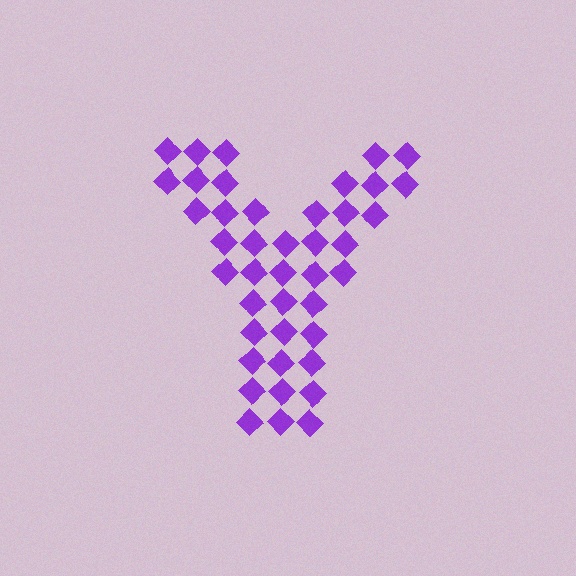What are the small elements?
The small elements are diamonds.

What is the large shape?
The large shape is the letter Y.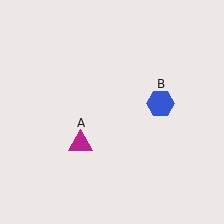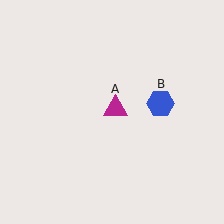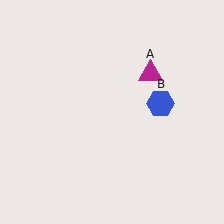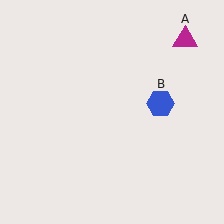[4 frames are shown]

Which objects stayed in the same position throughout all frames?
Blue hexagon (object B) remained stationary.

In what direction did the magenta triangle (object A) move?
The magenta triangle (object A) moved up and to the right.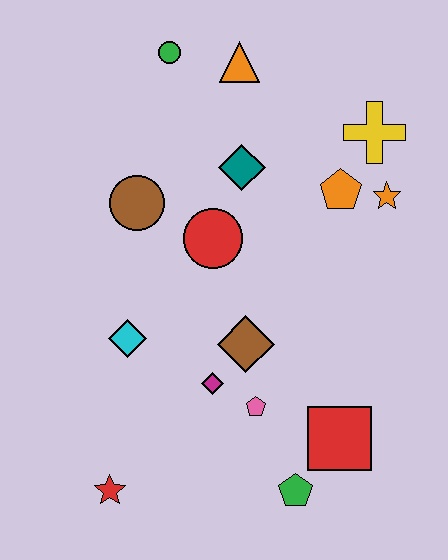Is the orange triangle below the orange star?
No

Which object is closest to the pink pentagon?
The magenta diamond is closest to the pink pentagon.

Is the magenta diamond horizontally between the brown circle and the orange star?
Yes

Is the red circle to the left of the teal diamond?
Yes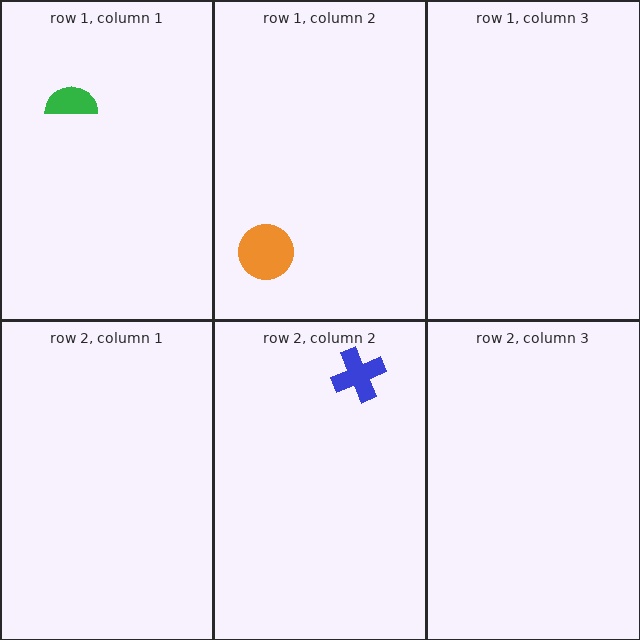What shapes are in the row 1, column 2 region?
The orange circle.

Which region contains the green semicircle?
The row 1, column 1 region.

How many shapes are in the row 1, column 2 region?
1.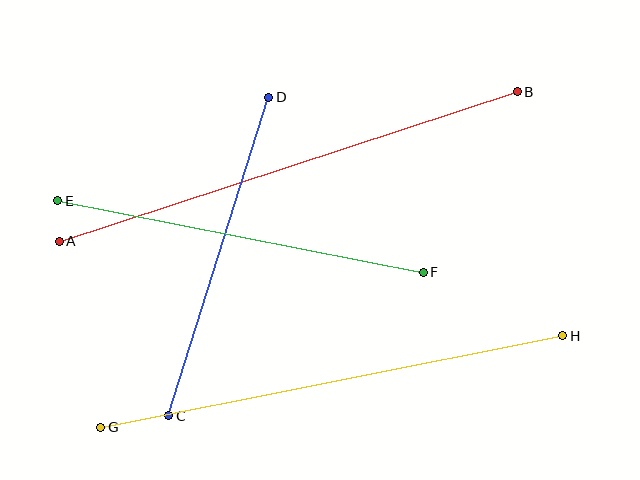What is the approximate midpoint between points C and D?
The midpoint is at approximately (219, 257) pixels.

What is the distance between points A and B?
The distance is approximately 482 pixels.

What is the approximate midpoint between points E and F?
The midpoint is at approximately (241, 237) pixels.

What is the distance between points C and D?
The distance is approximately 334 pixels.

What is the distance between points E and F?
The distance is approximately 372 pixels.